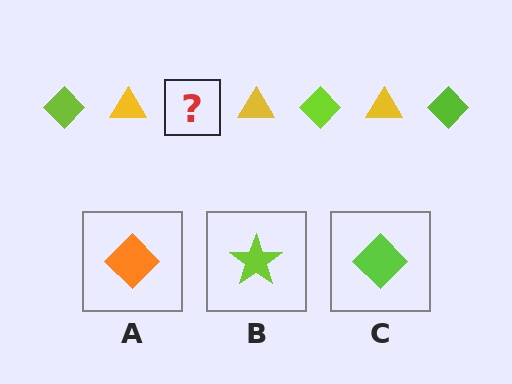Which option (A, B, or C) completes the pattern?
C.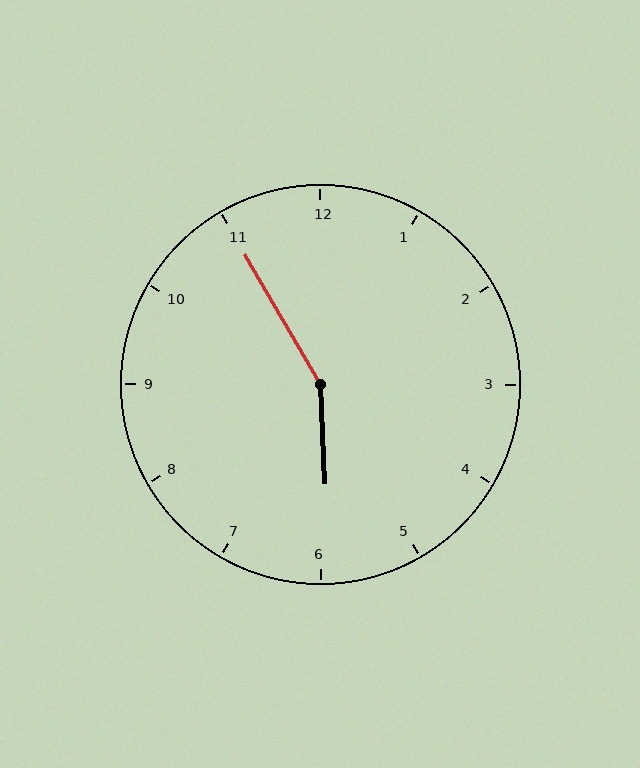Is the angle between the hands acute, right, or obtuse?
It is obtuse.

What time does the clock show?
5:55.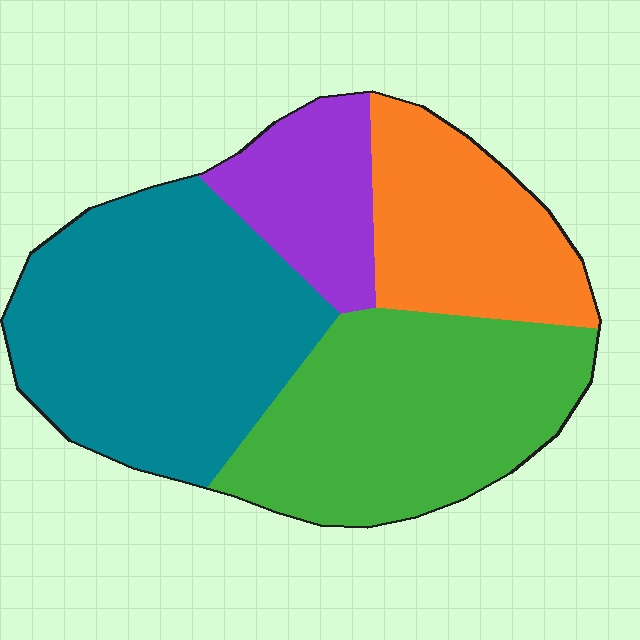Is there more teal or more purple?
Teal.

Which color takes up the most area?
Teal, at roughly 35%.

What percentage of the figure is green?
Green takes up between a sixth and a third of the figure.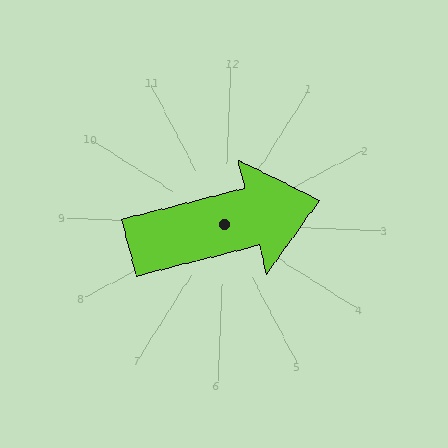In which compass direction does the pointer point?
East.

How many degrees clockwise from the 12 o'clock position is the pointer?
Approximately 74 degrees.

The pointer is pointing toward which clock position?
Roughly 2 o'clock.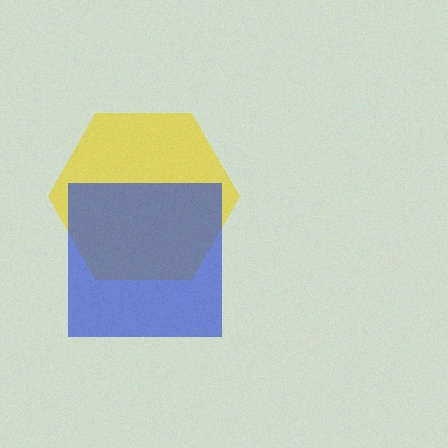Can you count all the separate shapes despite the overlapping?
Yes, there are 2 separate shapes.